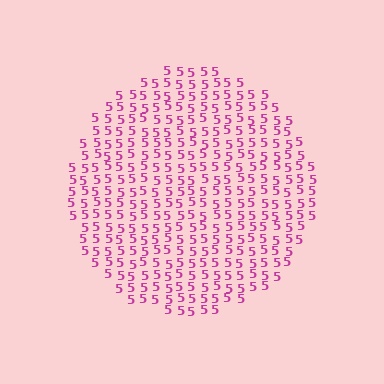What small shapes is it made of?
It is made of small digit 5's.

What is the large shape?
The large shape is a circle.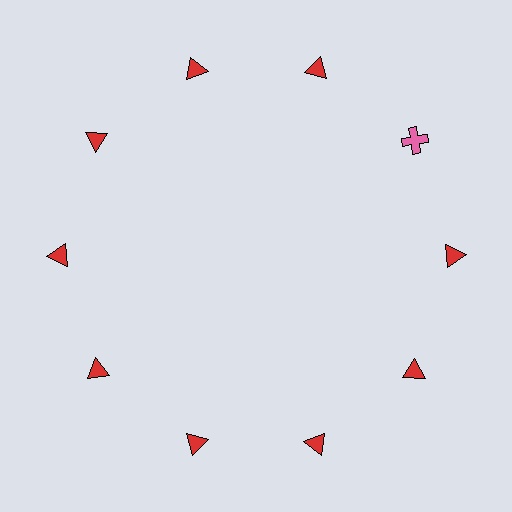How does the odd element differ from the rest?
It differs in both color (pink instead of red) and shape (cross instead of triangle).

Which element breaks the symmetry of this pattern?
The pink cross at roughly the 2 o'clock position breaks the symmetry. All other shapes are red triangles.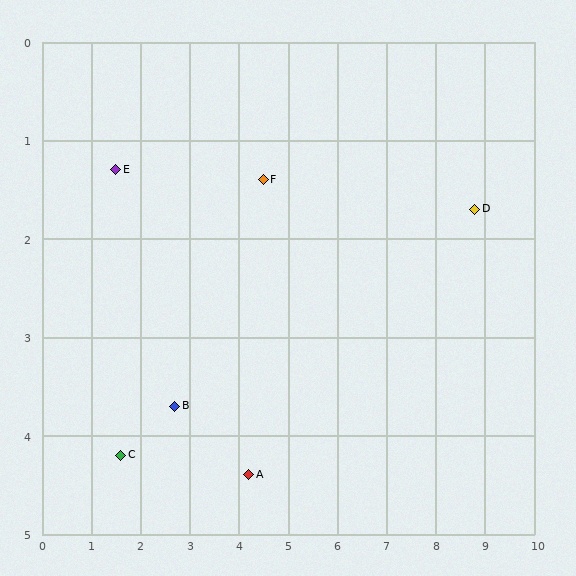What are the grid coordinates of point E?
Point E is at approximately (1.5, 1.3).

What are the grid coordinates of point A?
Point A is at approximately (4.2, 4.4).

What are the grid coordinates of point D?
Point D is at approximately (8.8, 1.7).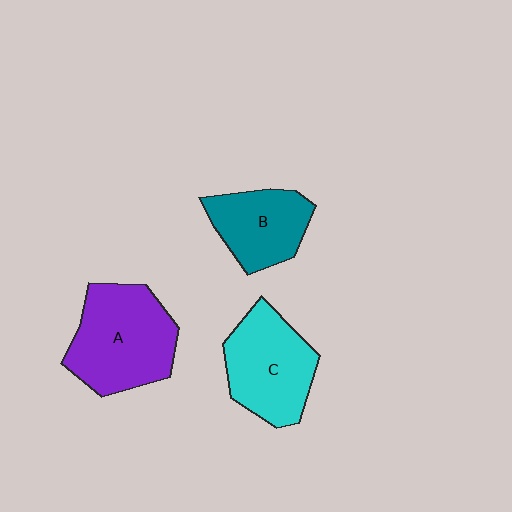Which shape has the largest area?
Shape A (purple).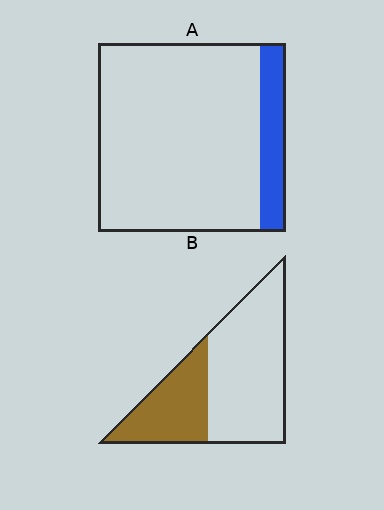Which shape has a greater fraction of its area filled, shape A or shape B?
Shape B.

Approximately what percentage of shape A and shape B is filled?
A is approximately 15% and B is approximately 35%.